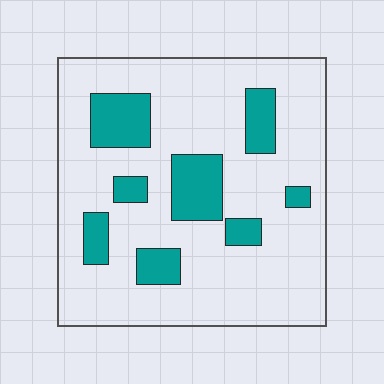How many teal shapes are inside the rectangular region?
8.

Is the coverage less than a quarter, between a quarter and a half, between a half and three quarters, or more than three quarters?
Less than a quarter.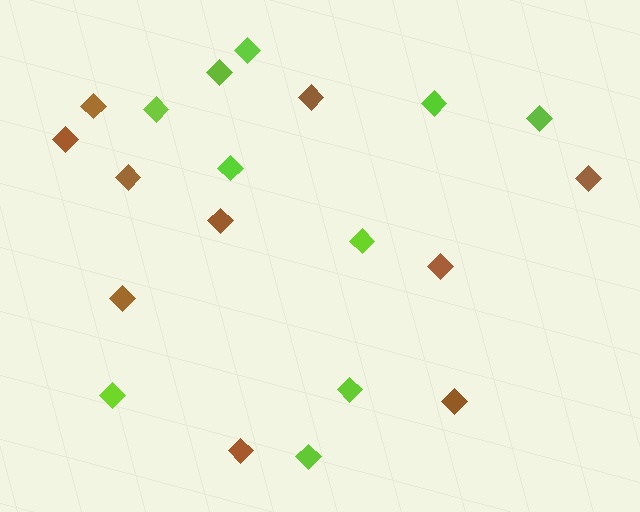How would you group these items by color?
There are 2 groups: one group of brown diamonds (10) and one group of lime diamonds (10).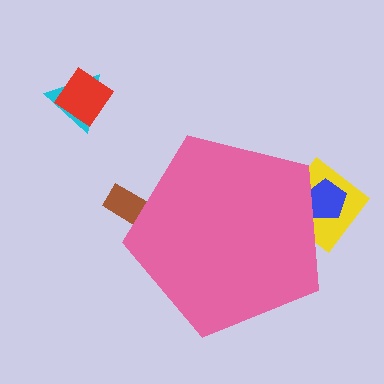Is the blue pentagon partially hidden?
Yes, the blue pentagon is partially hidden behind the pink pentagon.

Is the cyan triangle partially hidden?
No, the cyan triangle is fully visible.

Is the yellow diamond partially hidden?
Yes, the yellow diamond is partially hidden behind the pink pentagon.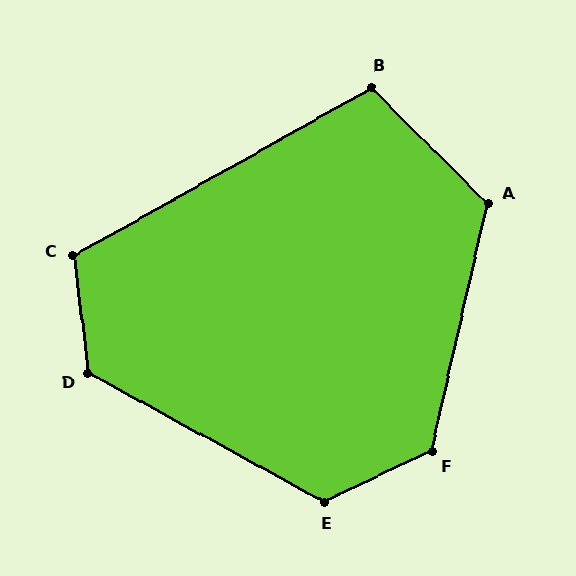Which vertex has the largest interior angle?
F, at approximately 128 degrees.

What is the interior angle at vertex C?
Approximately 112 degrees (obtuse).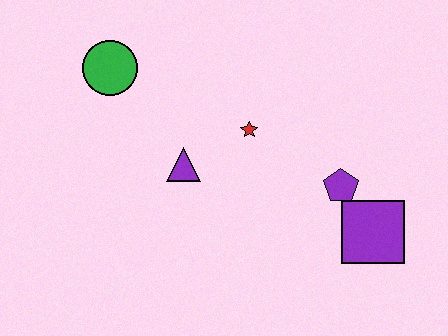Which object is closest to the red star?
The purple triangle is closest to the red star.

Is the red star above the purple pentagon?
Yes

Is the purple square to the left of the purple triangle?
No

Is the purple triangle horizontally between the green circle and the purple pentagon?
Yes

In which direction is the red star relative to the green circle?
The red star is to the right of the green circle.